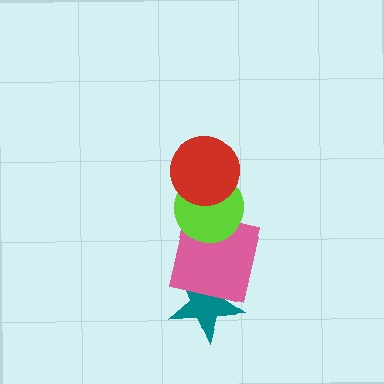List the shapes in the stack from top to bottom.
From top to bottom: the red circle, the lime circle, the pink square, the teal star.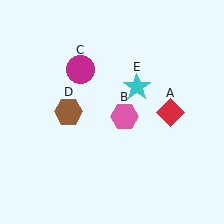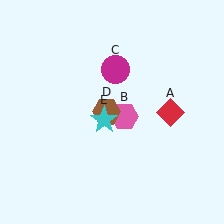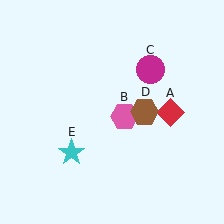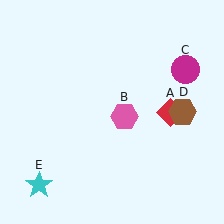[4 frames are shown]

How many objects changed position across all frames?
3 objects changed position: magenta circle (object C), brown hexagon (object D), cyan star (object E).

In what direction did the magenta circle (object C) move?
The magenta circle (object C) moved right.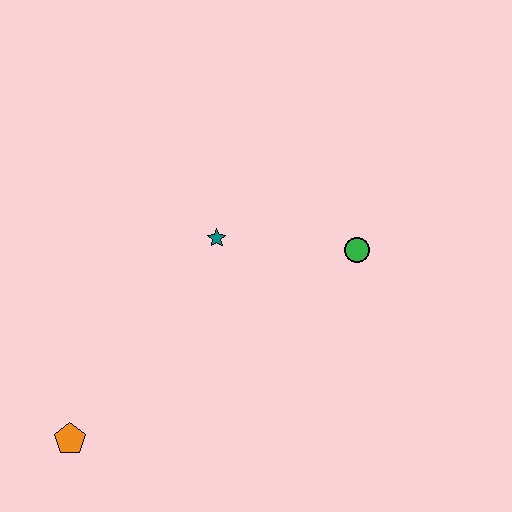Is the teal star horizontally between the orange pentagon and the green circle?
Yes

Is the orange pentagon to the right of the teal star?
No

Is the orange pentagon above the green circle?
No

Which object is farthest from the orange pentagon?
The green circle is farthest from the orange pentagon.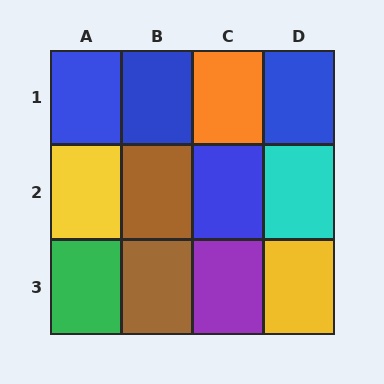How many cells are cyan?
1 cell is cyan.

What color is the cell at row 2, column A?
Yellow.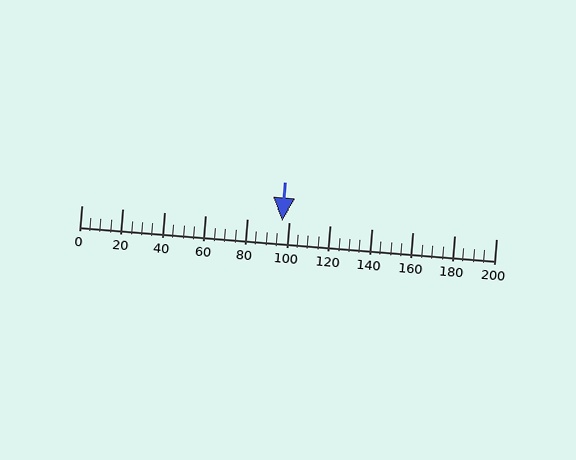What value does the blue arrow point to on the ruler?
The blue arrow points to approximately 97.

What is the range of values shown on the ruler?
The ruler shows values from 0 to 200.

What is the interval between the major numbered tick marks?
The major tick marks are spaced 20 units apart.